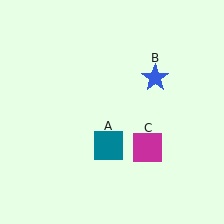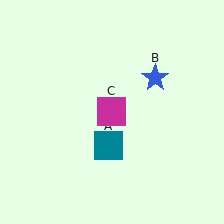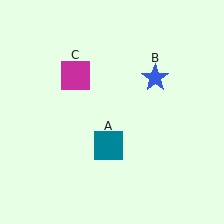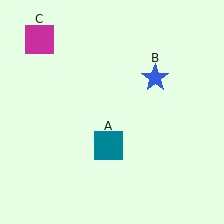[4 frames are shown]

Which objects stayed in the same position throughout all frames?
Teal square (object A) and blue star (object B) remained stationary.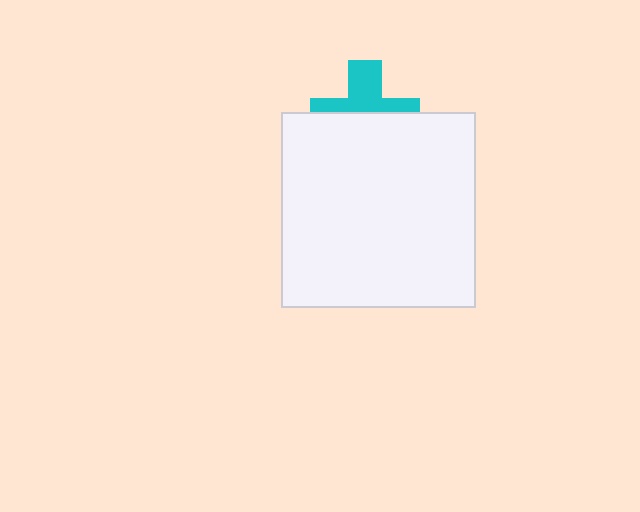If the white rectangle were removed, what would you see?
You would see the complete cyan cross.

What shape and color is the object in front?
The object in front is a white rectangle.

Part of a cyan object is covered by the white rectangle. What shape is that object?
It is a cross.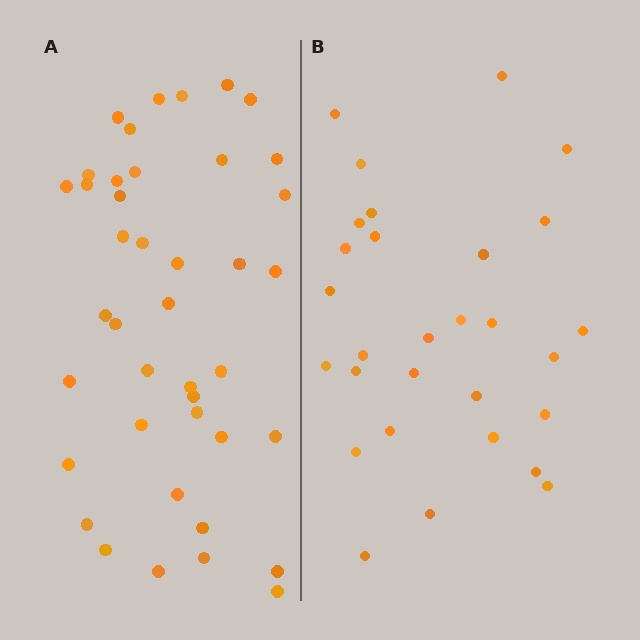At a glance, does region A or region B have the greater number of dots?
Region A (the left region) has more dots.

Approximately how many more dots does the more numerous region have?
Region A has roughly 12 or so more dots than region B.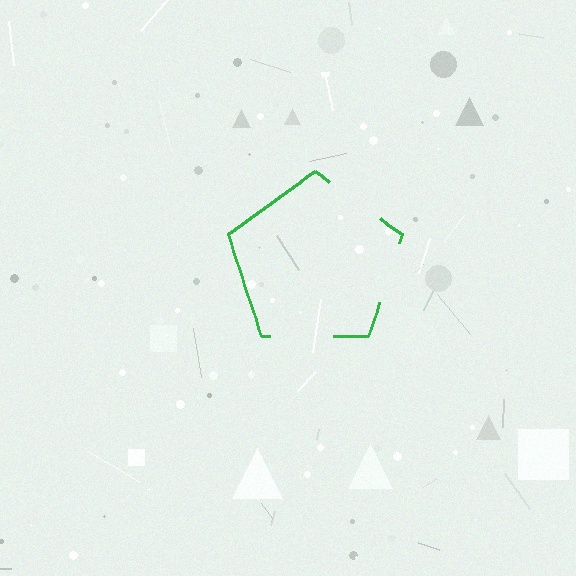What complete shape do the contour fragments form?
The contour fragments form a pentagon.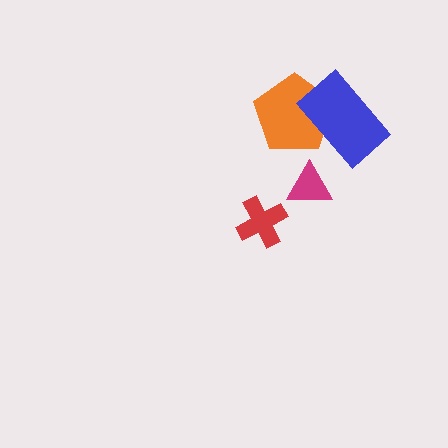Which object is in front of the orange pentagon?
The blue rectangle is in front of the orange pentagon.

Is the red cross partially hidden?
No, no other shape covers it.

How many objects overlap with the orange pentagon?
1 object overlaps with the orange pentagon.